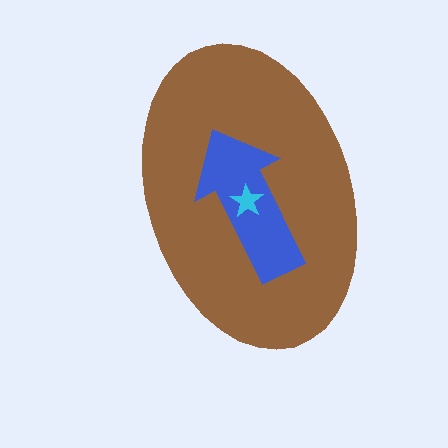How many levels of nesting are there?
3.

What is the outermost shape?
The brown ellipse.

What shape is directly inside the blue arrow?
The cyan star.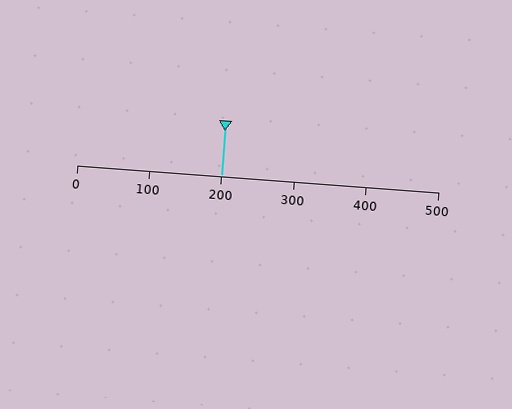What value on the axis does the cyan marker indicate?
The marker indicates approximately 200.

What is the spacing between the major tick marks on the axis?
The major ticks are spaced 100 apart.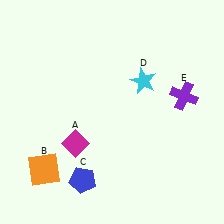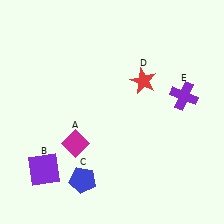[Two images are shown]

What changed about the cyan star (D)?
In Image 1, D is cyan. In Image 2, it changed to red.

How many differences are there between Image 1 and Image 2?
There are 2 differences between the two images.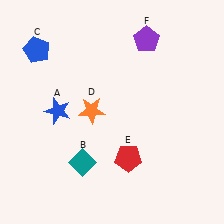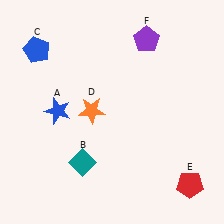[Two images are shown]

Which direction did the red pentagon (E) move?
The red pentagon (E) moved right.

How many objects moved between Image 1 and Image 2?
1 object moved between the two images.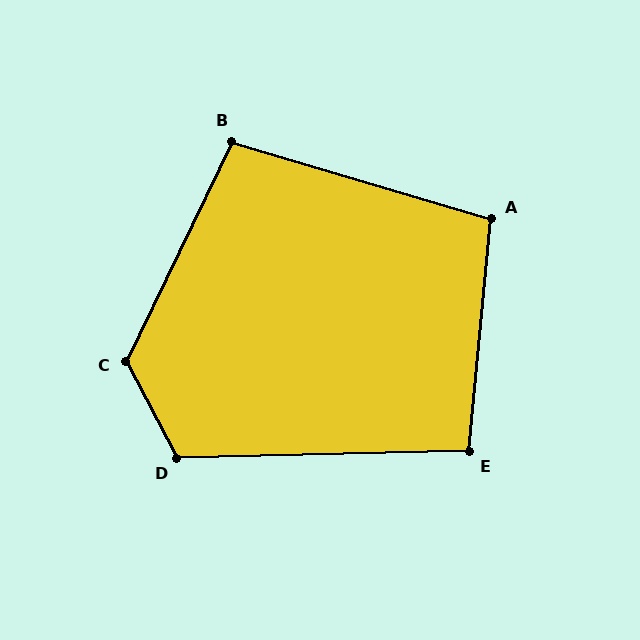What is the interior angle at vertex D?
Approximately 117 degrees (obtuse).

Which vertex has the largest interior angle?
C, at approximately 126 degrees.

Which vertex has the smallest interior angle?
E, at approximately 97 degrees.